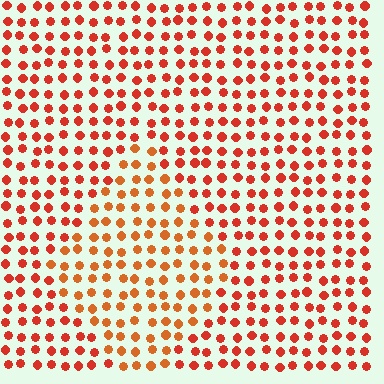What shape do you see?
I see a diamond.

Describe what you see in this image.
The image is filled with small red elements in a uniform arrangement. A diamond-shaped region is visible where the elements are tinted to a slightly different hue, forming a subtle color boundary.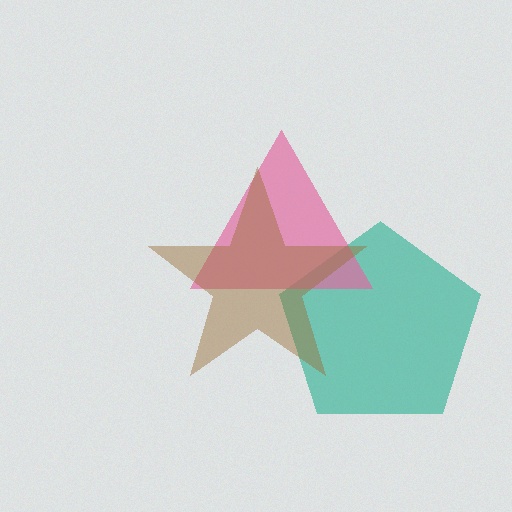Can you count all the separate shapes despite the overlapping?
Yes, there are 3 separate shapes.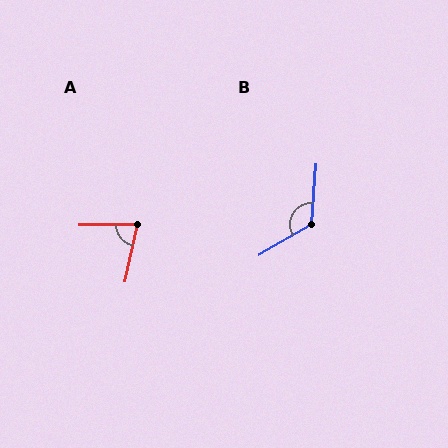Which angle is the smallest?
A, at approximately 77 degrees.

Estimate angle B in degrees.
Approximately 125 degrees.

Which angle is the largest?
B, at approximately 125 degrees.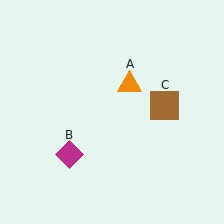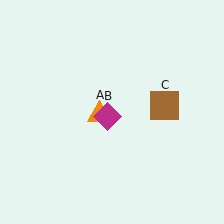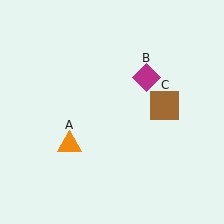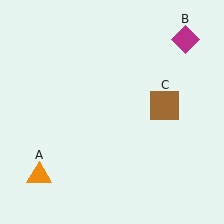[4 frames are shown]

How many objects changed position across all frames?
2 objects changed position: orange triangle (object A), magenta diamond (object B).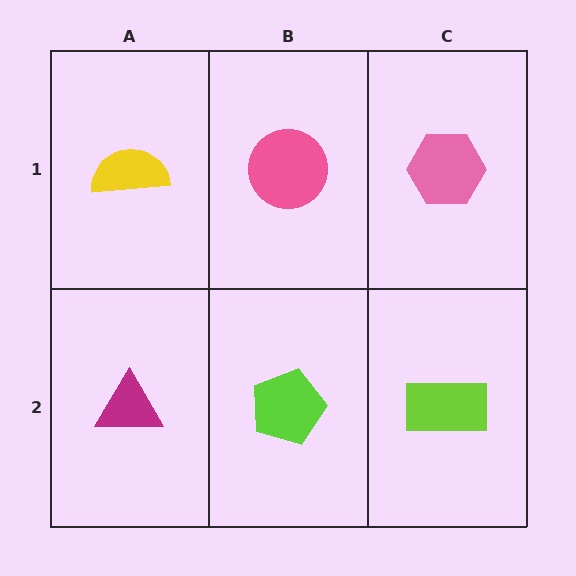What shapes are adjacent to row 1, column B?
A lime pentagon (row 2, column B), a yellow semicircle (row 1, column A), a pink hexagon (row 1, column C).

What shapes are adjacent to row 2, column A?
A yellow semicircle (row 1, column A), a lime pentagon (row 2, column B).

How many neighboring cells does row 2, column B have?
3.